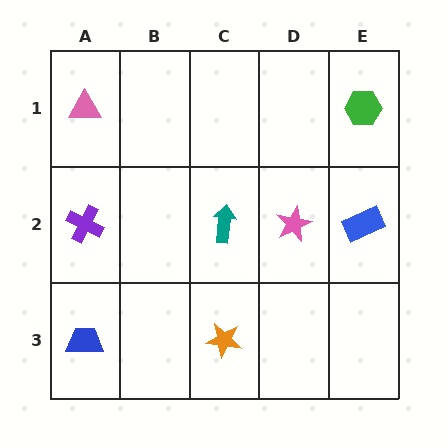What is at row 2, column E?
A blue rectangle.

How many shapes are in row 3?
2 shapes.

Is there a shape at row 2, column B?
No, that cell is empty.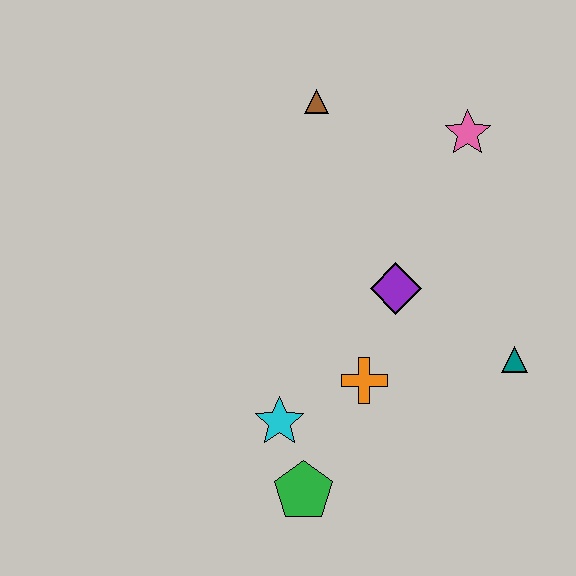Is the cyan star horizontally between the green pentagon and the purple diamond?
No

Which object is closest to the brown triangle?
The pink star is closest to the brown triangle.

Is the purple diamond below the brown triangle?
Yes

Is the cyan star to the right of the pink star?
No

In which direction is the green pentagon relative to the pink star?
The green pentagon is below the pink star.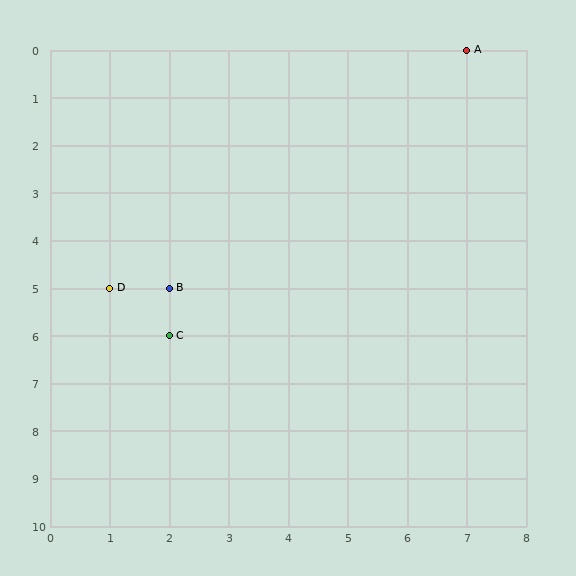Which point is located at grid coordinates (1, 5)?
Point D is at (1, 5).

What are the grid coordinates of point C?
Point C is at grid coordinates (2, 6).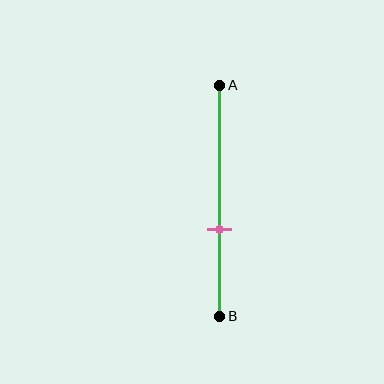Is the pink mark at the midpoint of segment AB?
No, the mark is at about 65% from A, not at the 50% midpoint.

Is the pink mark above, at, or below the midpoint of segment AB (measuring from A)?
The pink mark is below the midpoint of segment AB.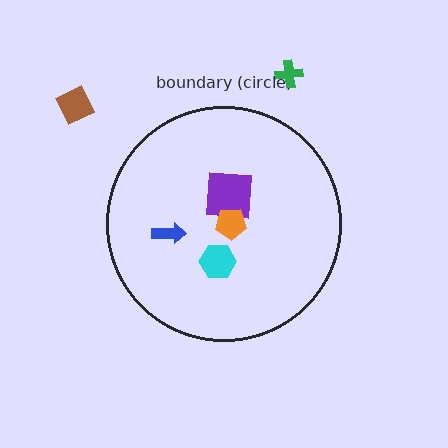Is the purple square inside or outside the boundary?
Inside.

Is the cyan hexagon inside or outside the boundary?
Inside.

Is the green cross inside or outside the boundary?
Outside.